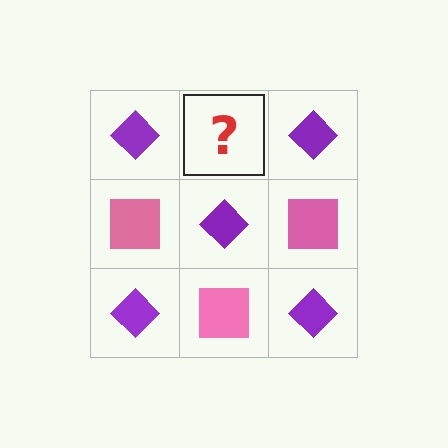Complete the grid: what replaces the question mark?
The question mark should be replaced with a pink square.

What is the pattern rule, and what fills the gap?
The rule is that it alternates purple diamond and pink square in a checkerboard pattern. The gap should be filled with a pink square.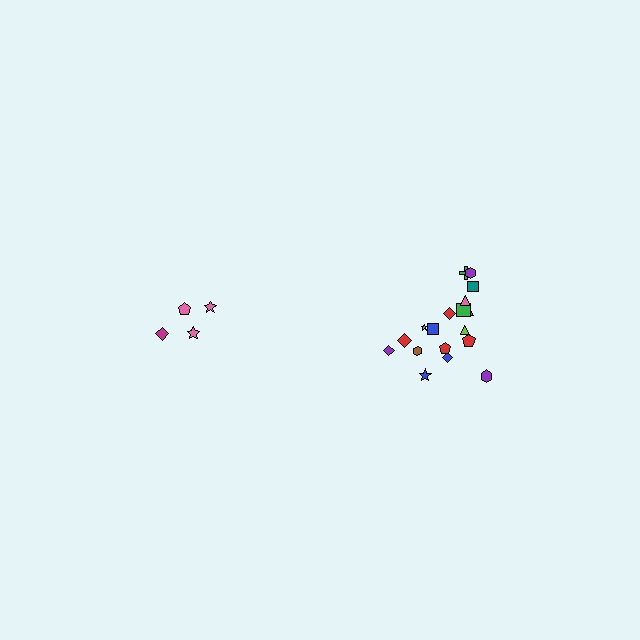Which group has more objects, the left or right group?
The right group.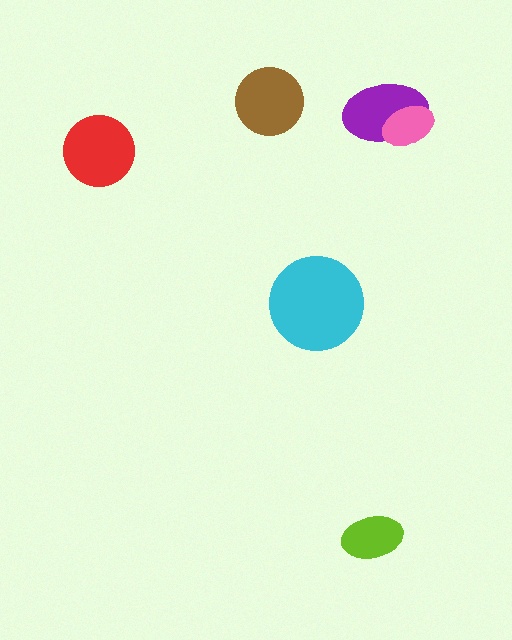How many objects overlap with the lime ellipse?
0 objects overlap with the lime ellipse.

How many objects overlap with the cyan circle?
0 objects overlap with the cyan circle.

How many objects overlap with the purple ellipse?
1 object overlaps with the purple ellipse.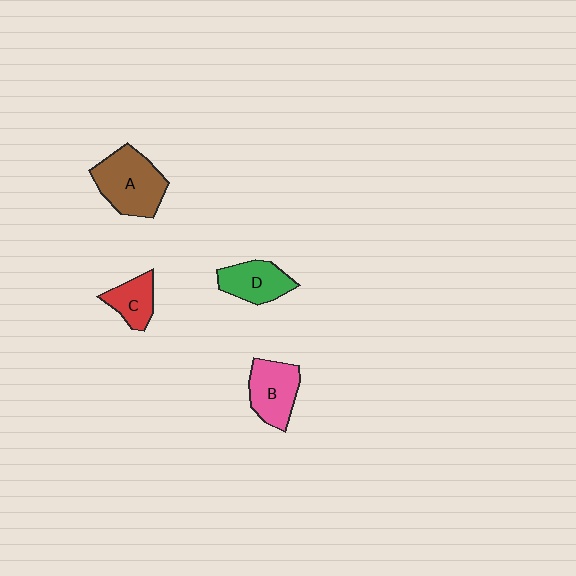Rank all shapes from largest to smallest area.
From largest to smallest: A (brown), B (pink), D (green), C (red).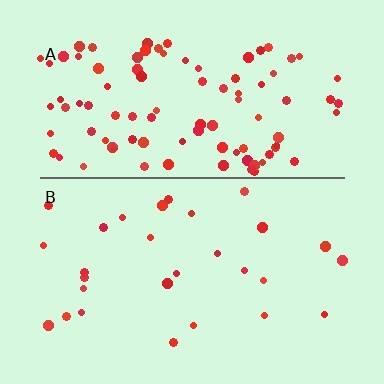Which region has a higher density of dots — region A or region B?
A (the top).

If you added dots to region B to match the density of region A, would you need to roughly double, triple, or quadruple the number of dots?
Approximately triple.